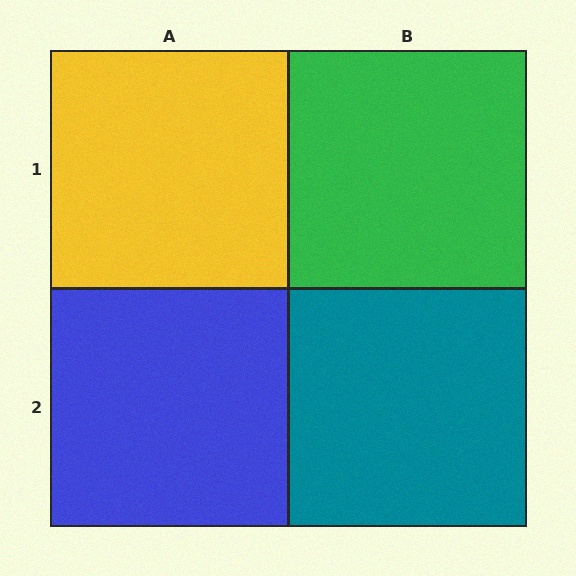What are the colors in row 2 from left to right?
Blue, teal.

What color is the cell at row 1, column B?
Green.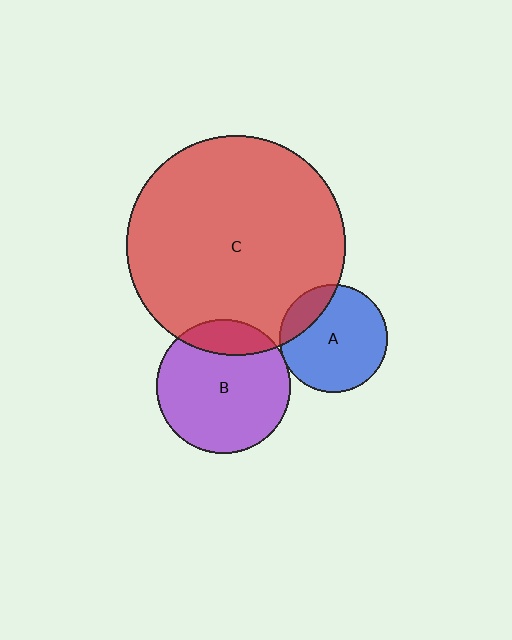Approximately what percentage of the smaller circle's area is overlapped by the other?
Approximately 20%.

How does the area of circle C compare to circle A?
Approximately 4.2 times.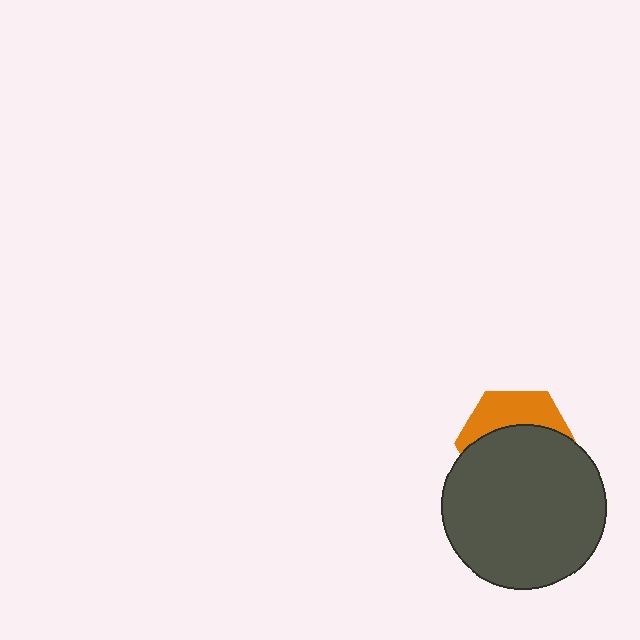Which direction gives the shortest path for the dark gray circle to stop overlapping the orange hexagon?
Moving down gives the shortest separation.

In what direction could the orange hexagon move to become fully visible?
The orange hexagon could move up. That would shift it out from behind the dark gray circle entirely.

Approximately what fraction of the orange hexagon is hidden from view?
Roughly 65% of the orange hexagon is hidden behind the dark gray circle.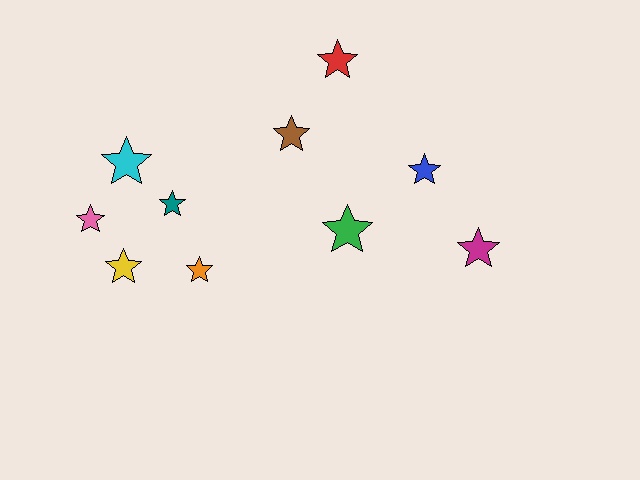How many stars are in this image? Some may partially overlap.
There are 10 stars.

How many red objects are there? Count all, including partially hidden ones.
There is 1 red object.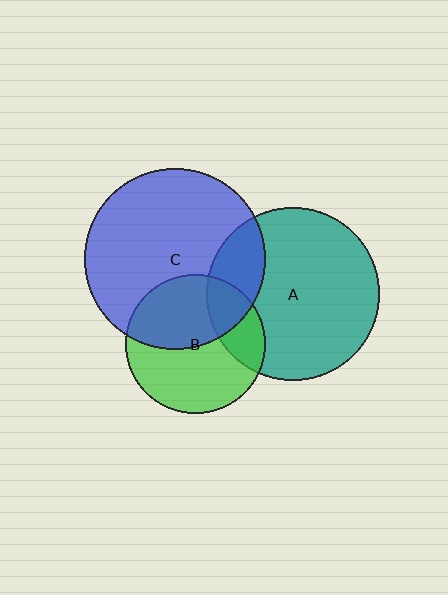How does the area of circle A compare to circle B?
Approximately 1.5 times.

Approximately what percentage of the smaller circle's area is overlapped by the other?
Approximately 25%.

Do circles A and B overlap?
Yes.